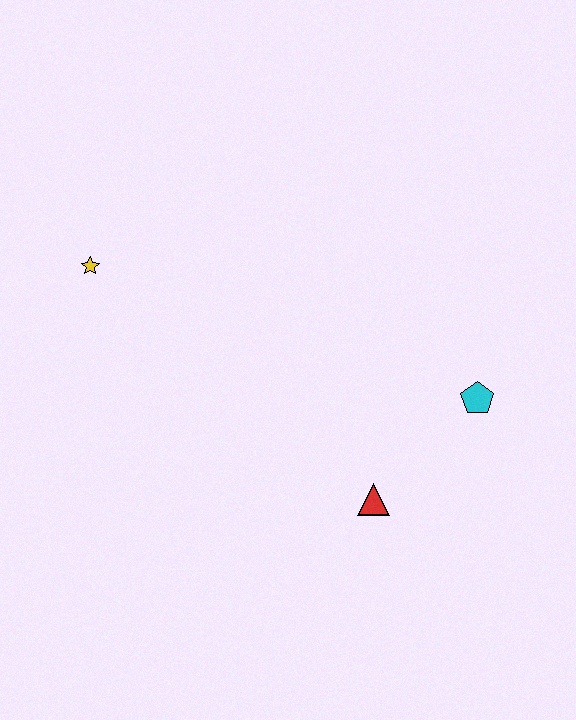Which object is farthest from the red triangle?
The yellow star is farthest from the red triangle.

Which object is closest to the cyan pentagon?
The red triangle is closest to the cyan pentagon.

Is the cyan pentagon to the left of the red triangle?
No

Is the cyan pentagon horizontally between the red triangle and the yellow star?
No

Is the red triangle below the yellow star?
Yes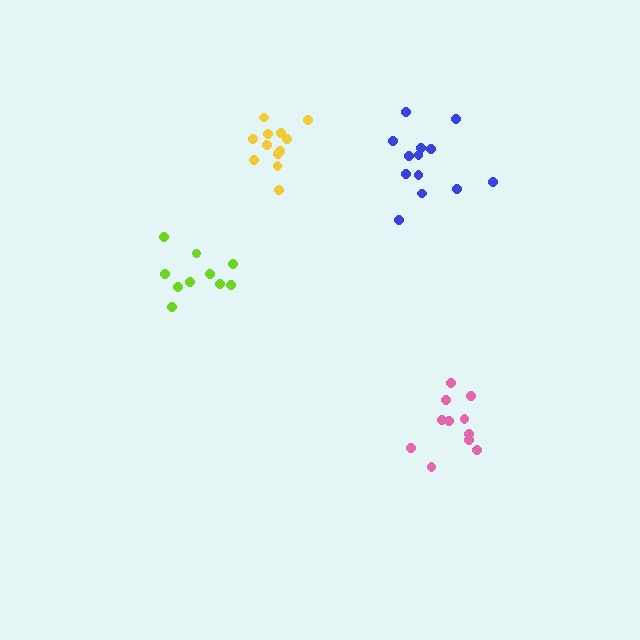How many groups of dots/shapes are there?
There are 4 groups.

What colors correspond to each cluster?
The clusters are colored: blue, lime, pink, yellow.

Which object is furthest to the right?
The pink cluster is rightmost.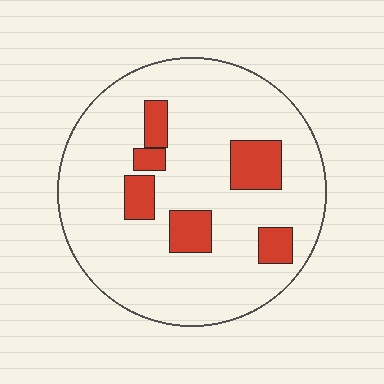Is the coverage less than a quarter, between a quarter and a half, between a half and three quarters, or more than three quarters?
Less than a quarter.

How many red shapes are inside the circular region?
6.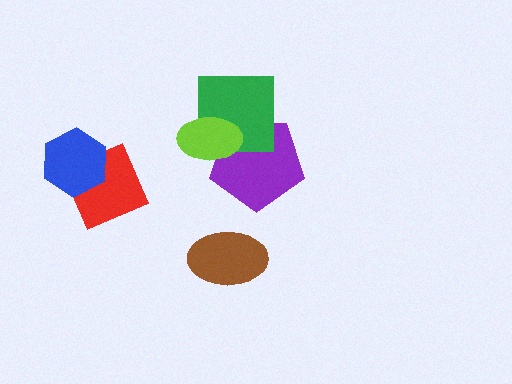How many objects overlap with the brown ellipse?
0 objects overlap with the brown ellipse.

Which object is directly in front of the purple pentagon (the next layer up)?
The green square is directly in front of the purple pentagon.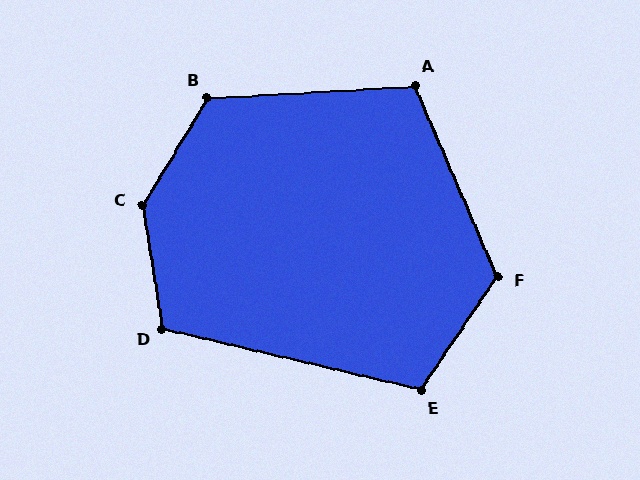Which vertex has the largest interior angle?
C, at approximately 140 degrees.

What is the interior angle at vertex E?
Approximately 111 degrees (obtuse).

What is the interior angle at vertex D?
Approximately 113 degrees (obtuse).